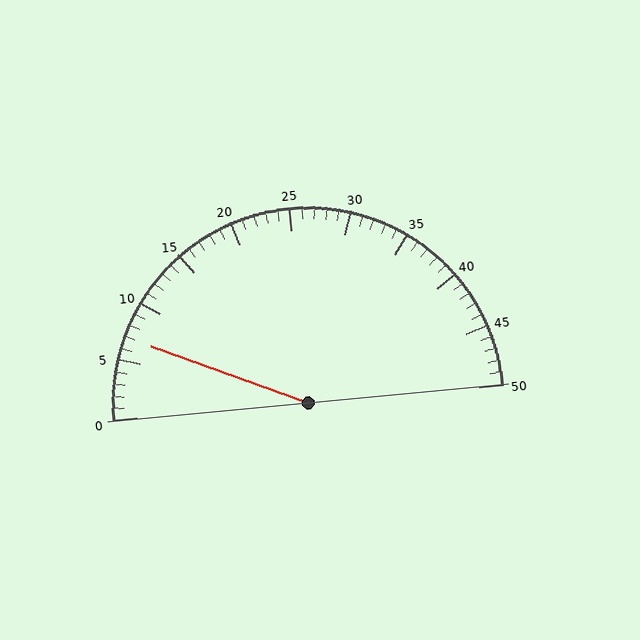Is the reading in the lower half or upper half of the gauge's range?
The reading is in the lower half of the range (0 to 50).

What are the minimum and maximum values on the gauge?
The gauge ranges from 0 to 50.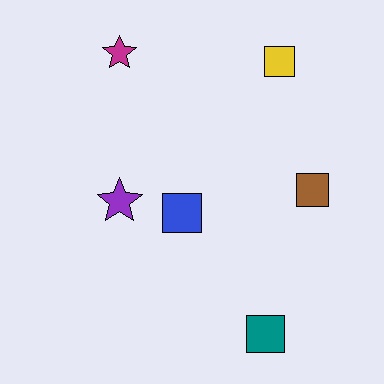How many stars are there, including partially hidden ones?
There are 2 stars.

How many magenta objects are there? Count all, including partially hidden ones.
There is 1 magenta object.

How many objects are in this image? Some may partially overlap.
There are 6 objects.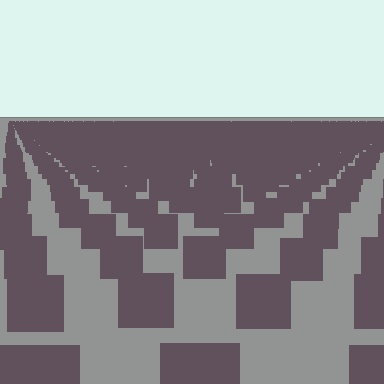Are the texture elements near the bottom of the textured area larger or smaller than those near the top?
Larger. Near the bottom, elements are closer to the viewer and appear at a bigger on-screen size.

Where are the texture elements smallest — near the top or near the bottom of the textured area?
Near the top.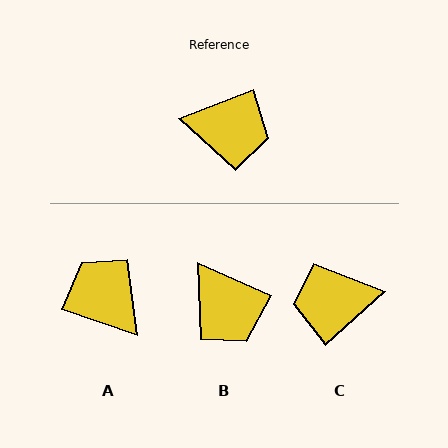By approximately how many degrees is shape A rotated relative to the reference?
Approximately 140 degrees counter-clockwise.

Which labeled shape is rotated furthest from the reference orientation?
C, about 159 degrees away.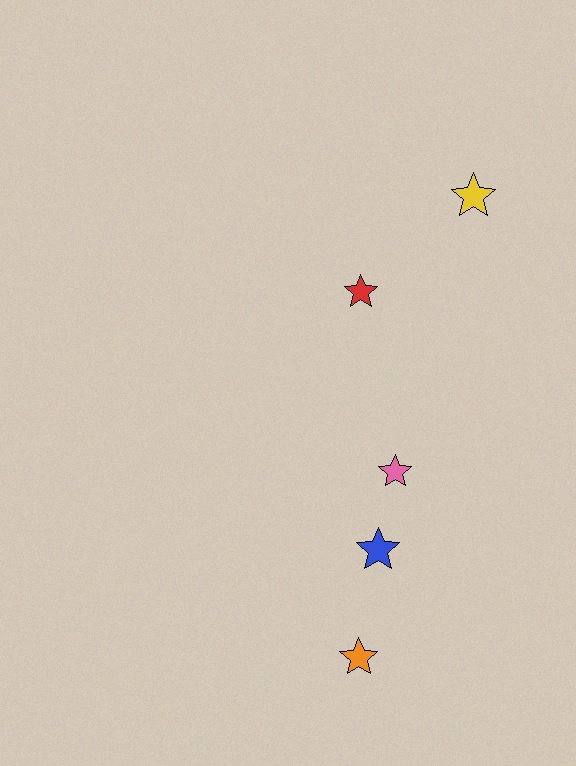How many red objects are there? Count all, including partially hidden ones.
There is 1 red object.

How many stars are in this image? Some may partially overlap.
There are 5 stars.